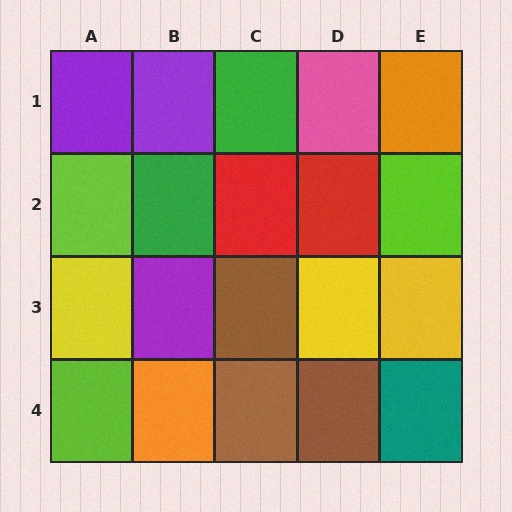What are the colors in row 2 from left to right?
Lime, green, red, red, lime.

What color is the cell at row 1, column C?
Green.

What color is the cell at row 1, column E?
Orange.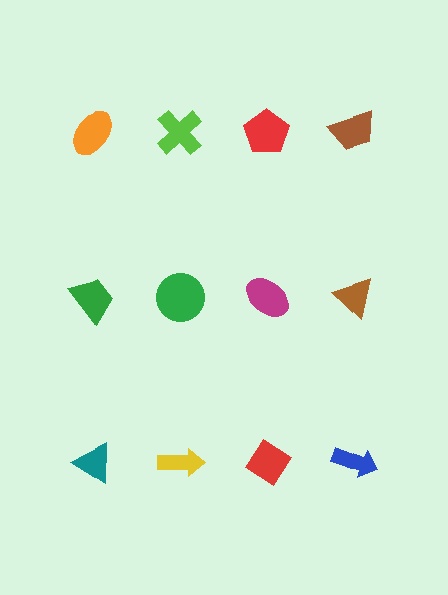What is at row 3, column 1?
A teal triangle.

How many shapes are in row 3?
4 shapes.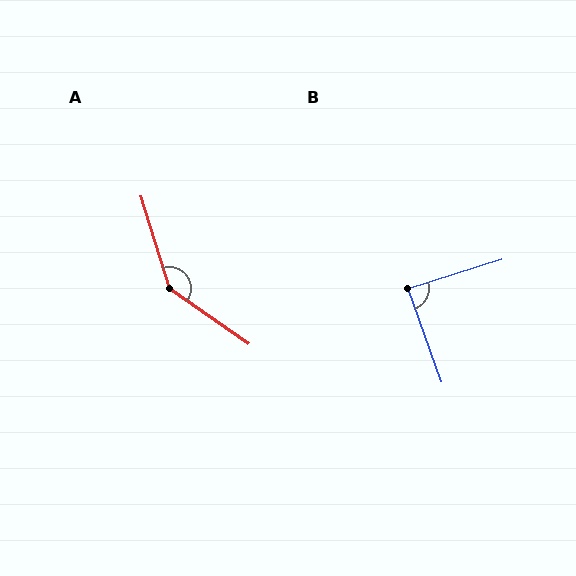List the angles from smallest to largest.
B (88°), A (142°).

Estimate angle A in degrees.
Approximately 142 degrees.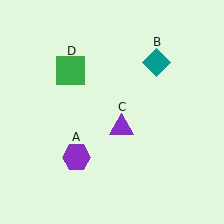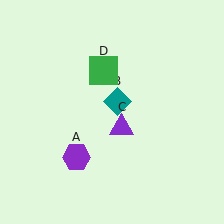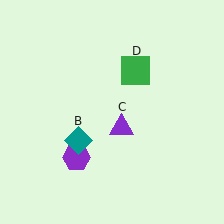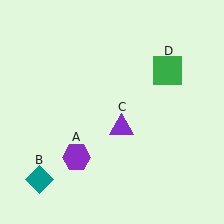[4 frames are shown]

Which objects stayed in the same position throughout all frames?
Purple hexagon (object A) and purple triangle (object C) remained stationary.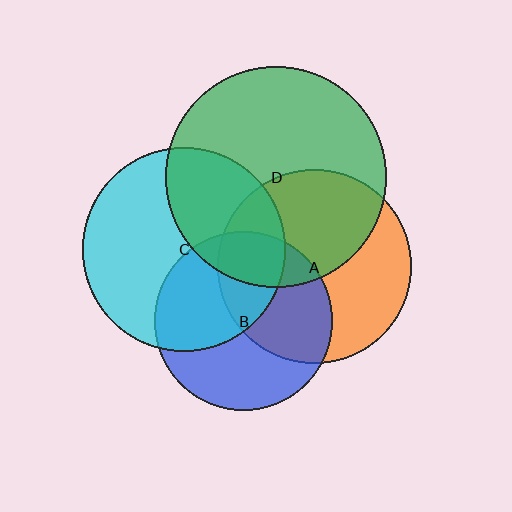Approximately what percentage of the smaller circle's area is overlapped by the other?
Approximately 25%.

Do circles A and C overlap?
Yes.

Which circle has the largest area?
Circle D (green).